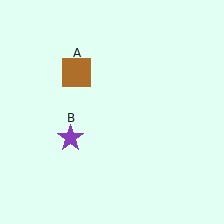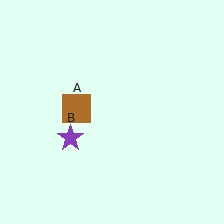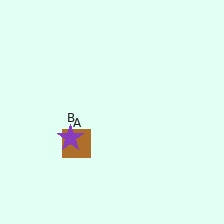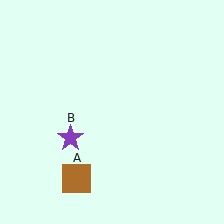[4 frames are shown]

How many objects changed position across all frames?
1 object changed position: brown square (object A).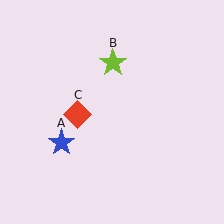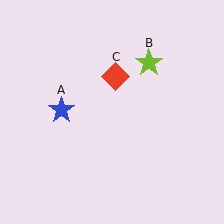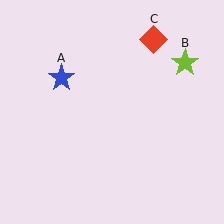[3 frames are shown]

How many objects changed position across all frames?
3 objects changed position: blue star (object A), lime star (object B), red diamond (object C).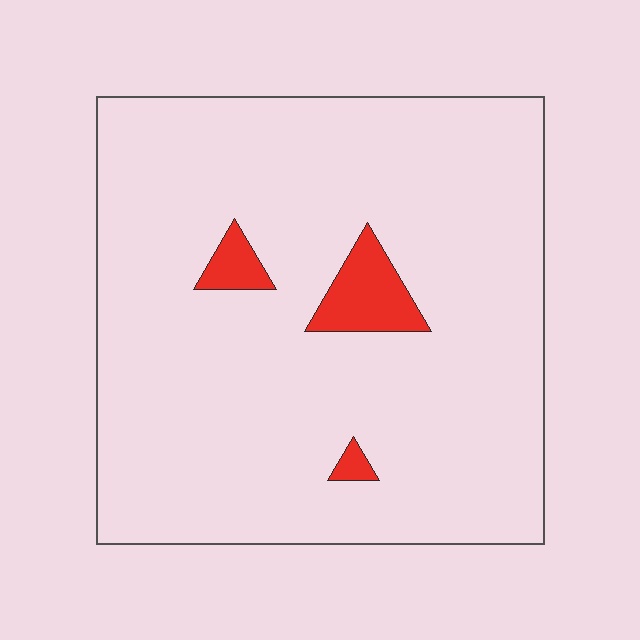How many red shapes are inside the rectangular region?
3.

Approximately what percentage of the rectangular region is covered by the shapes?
Approximately 5%.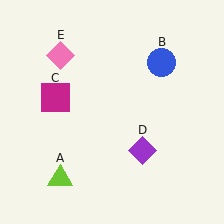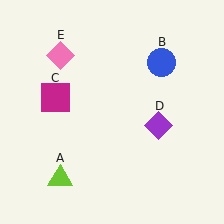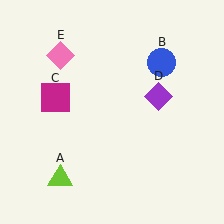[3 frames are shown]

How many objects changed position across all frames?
1 object changed position: purple diamond (object D).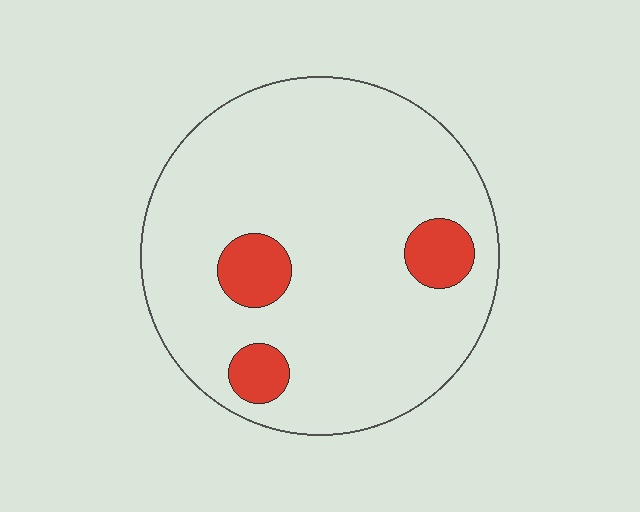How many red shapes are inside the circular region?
3.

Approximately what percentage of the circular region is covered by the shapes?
Approximately 10%.